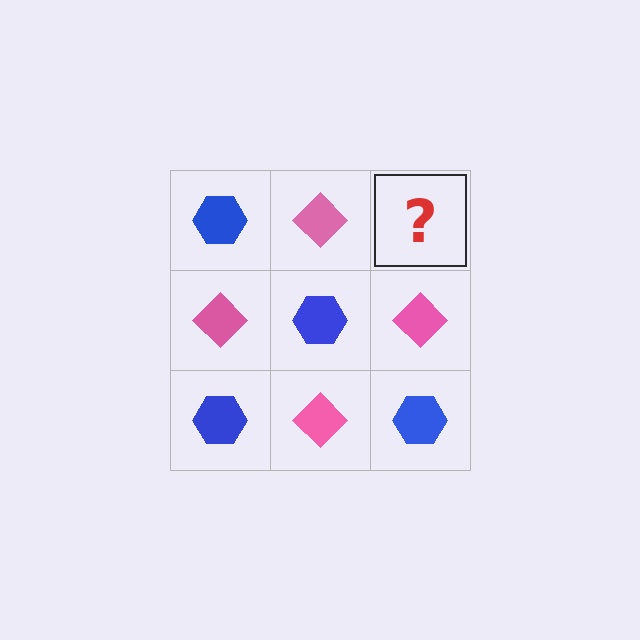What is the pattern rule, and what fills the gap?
The rule is that it alternates blue hexagon and pink diamond in a checkerboard pattern. The gap should be filled with a blue hexagon.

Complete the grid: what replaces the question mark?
The question mark should be replaced with a blue hexagon.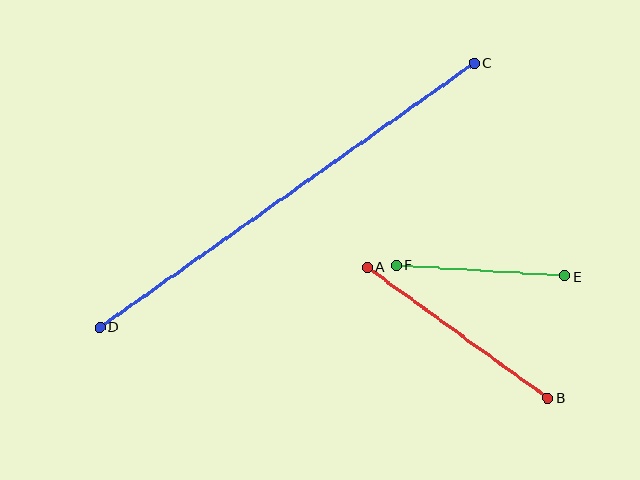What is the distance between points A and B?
The distance is approximately 223 pixels.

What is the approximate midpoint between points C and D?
The midpoint is at approximately (287, 195) pixels.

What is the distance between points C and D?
The distance is approximately 458 pixels.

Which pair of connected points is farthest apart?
Points C and D are farthest apart.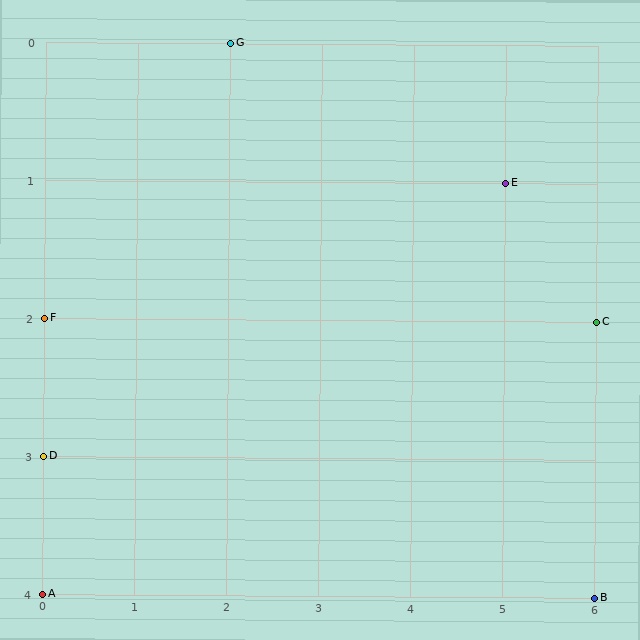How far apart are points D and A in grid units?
Points D and A are 1 row apart.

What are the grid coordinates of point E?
Point E is at grid coordinates (5, 1).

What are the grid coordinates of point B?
Point B is at grid coordinates (6, 4).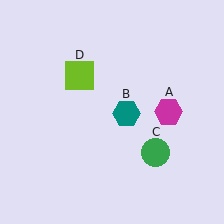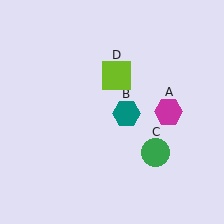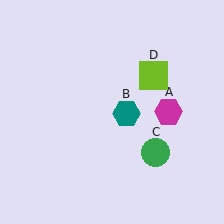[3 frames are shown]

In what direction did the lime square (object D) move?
The lime square (object D) moved right.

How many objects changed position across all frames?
1 object changed position: lime square (object D).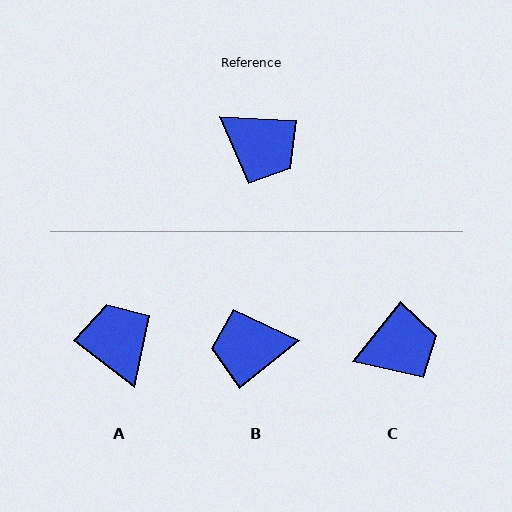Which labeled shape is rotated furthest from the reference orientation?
A, about 145 degrees away.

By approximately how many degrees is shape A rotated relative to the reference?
Approximately 145 degrees counter-clockwise.